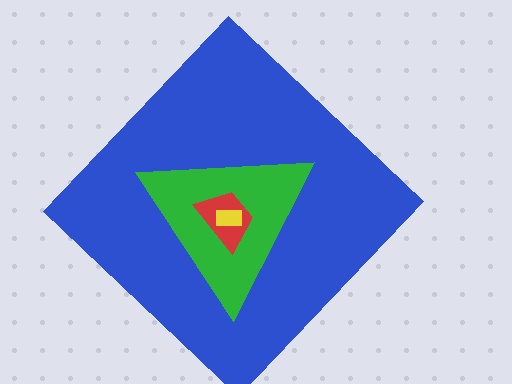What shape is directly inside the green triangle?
The red trapezoid.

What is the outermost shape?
The blue diamond.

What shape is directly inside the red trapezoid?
The yellow rectangle.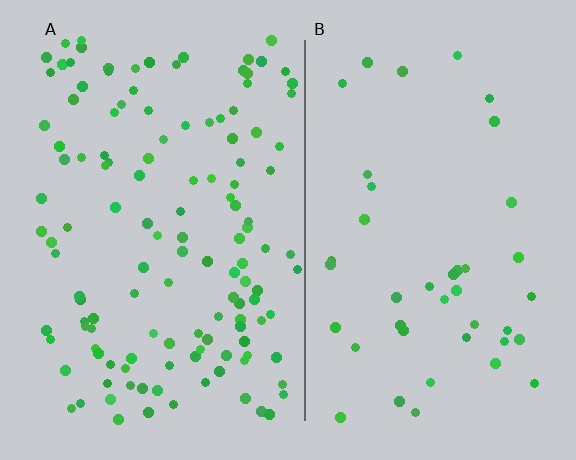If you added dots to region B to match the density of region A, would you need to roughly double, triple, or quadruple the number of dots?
Approximately triple.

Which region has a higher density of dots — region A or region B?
A (the left).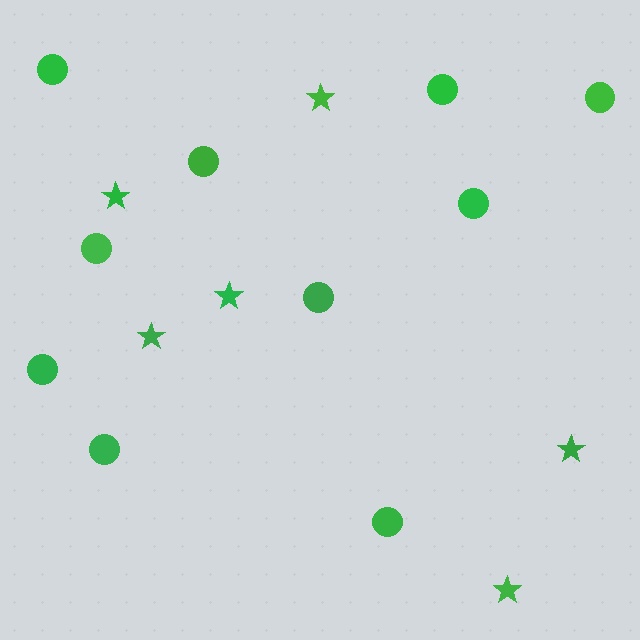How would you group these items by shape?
There are 2 groups: one group of circles (10) and one group of stars (6).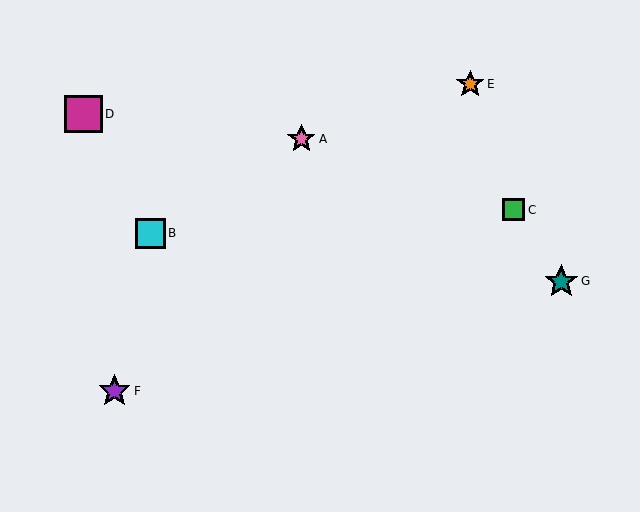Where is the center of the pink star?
The center of the pink star is at (301, 139).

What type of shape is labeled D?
Shape D is a magenta square.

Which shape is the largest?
The magenta square (labeled D) is the largest.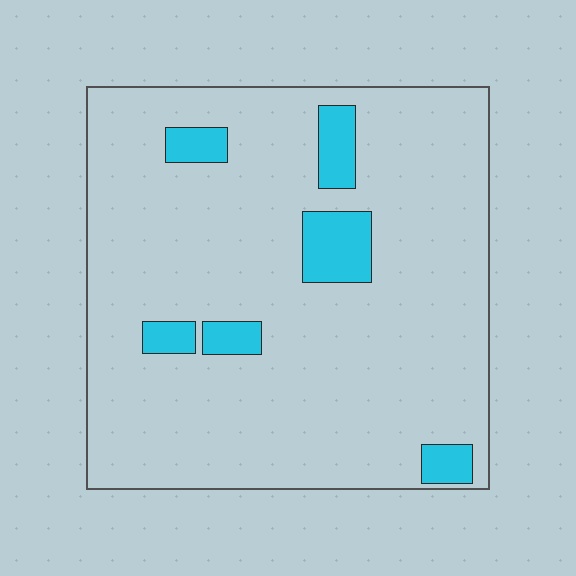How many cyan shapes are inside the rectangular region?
6.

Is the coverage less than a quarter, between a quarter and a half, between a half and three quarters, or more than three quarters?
Less than a quarter.